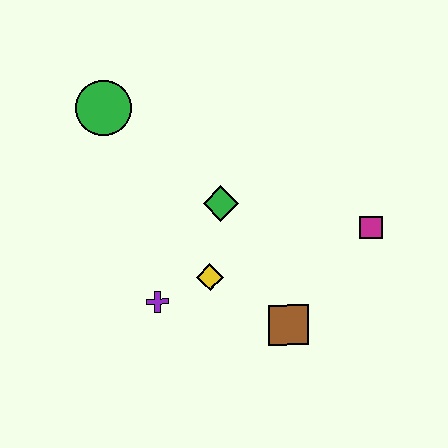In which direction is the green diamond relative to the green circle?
The green diamond is to the right of the green circle.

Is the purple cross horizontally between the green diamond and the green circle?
Yes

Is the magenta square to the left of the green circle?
No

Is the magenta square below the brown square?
No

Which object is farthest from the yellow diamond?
The green circle is farthest from the yellow diamond.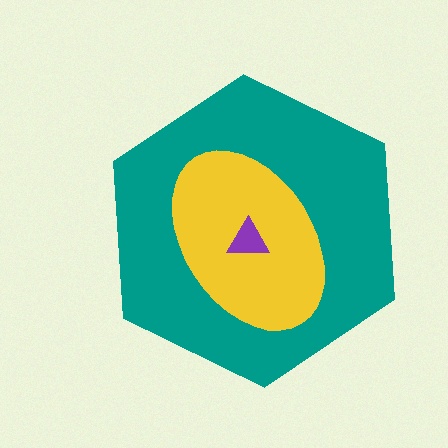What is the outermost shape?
The teal hexagon.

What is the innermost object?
The purple triangle.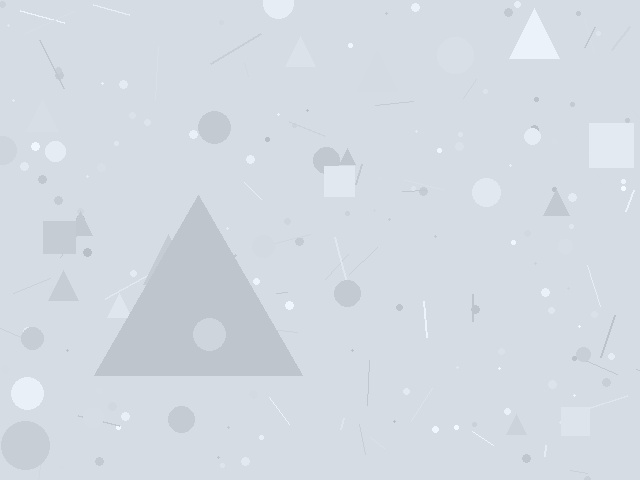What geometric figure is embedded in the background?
A triangle is embedded in the background.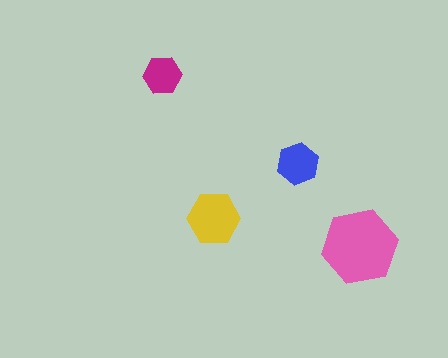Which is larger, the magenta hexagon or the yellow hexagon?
The yellow one.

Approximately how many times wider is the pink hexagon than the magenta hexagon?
About 2 times wider.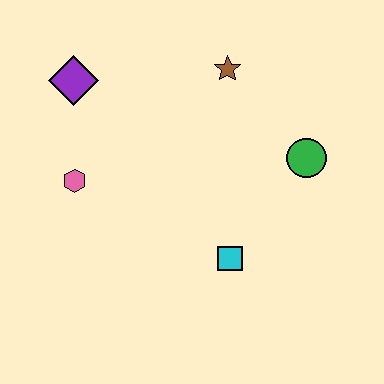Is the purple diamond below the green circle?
No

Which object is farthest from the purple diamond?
The green circle is farthest from the purple diamond.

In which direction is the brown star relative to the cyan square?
The brown star is above the cyan square.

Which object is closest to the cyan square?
The green circle is closest to the cyan square.